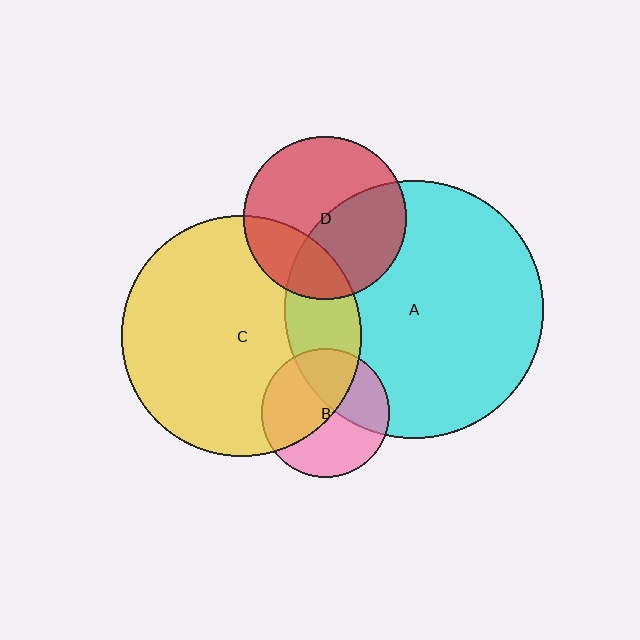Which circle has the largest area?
Circle A (cyan).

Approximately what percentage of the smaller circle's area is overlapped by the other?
Approximately 40%.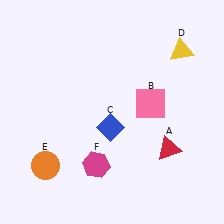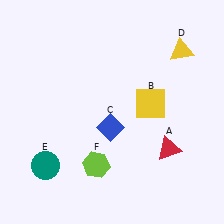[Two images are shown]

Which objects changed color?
B changed from pink to yellow. E changed from orange to teal. F changed from magenta to lime.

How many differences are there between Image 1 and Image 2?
There are 3 differences between the two images.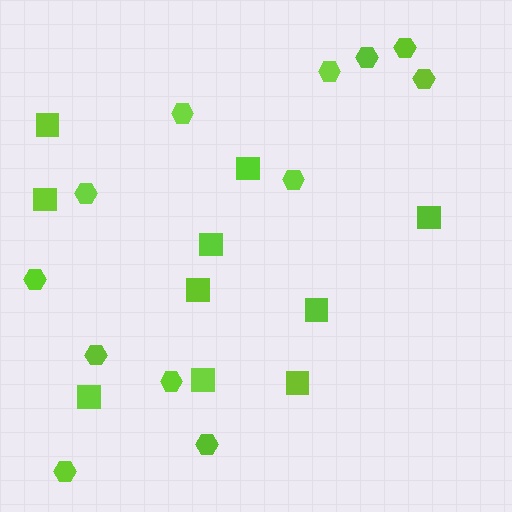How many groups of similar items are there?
There are 2 groups: one group of hexagons (12) and one group of squares (10).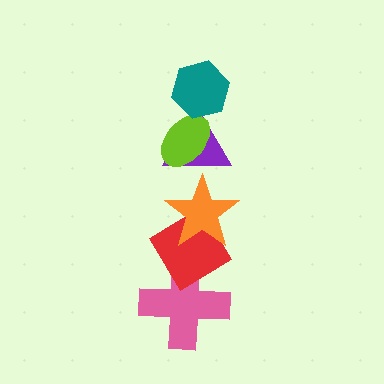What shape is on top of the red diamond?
The orange star is on top of the red diamond.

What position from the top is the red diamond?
The red diamond is 5th from the top.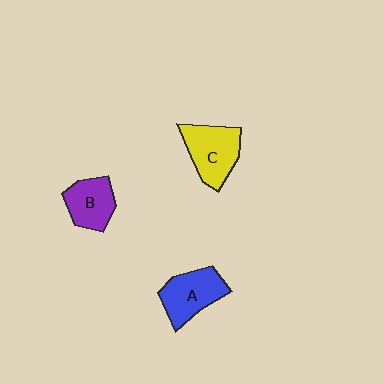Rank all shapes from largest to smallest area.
From largest to smallest: C (yellow), A (blue), B (purple).